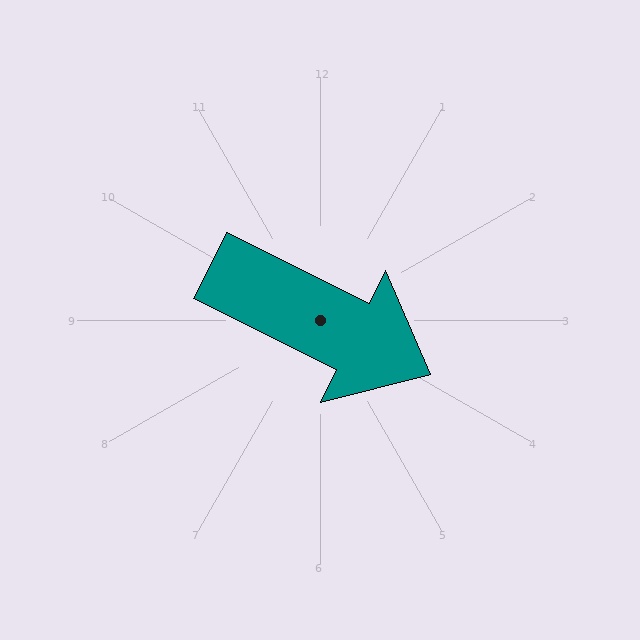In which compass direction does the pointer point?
Southeast.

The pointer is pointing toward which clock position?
Roughly 4 o'clock.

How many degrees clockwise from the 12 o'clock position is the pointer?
Approximately 116 degrees.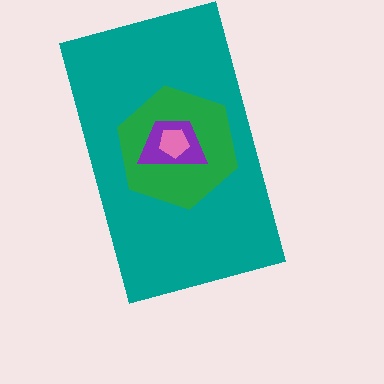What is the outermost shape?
The teal rectangle.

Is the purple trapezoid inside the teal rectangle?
Yes.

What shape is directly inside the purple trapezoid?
The pink pentagon.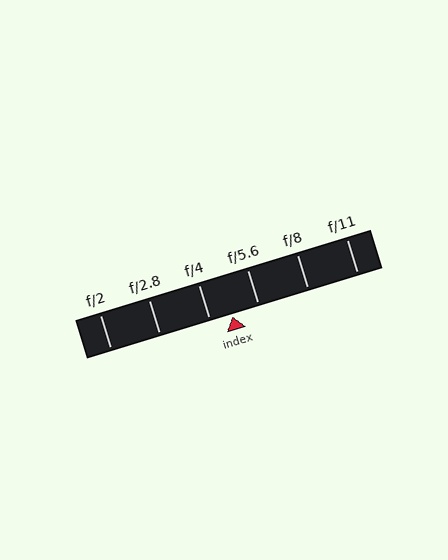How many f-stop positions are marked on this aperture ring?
There are 6 f-stop positions marked.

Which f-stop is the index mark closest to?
The index mark is closest to f/4.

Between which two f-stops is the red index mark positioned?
The index mark is between f/4 and f/5.6.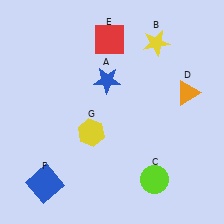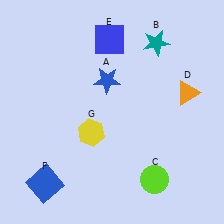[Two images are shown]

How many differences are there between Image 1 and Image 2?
There are 2 differences between the two images.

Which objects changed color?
B changed from yellow to teal. E changed from red to blue.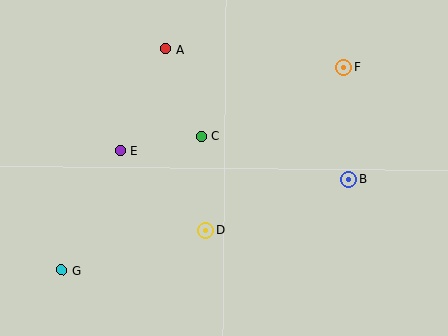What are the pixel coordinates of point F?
Point F is at (344, 67).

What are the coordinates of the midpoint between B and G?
The midpoint between B and G is at (205, 225).